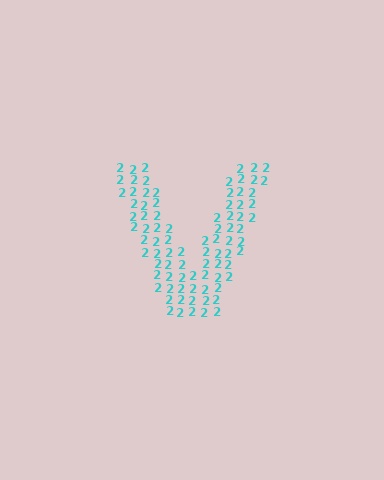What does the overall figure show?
The overall figure shows the letter V.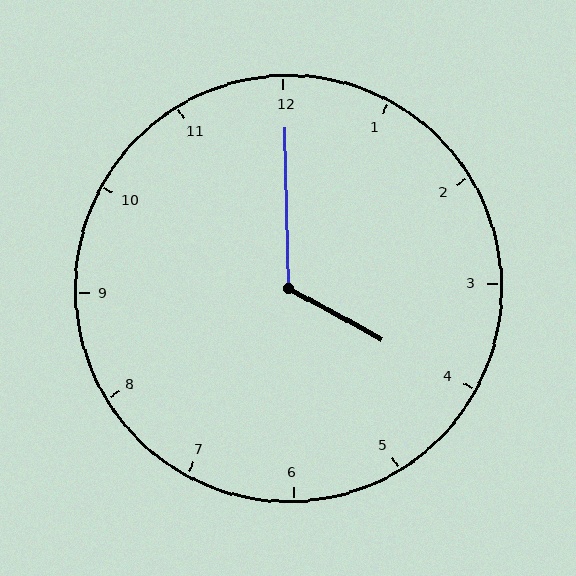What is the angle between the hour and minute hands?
Approximately 120 degrees.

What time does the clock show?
4:00.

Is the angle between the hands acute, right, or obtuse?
It is obtuse.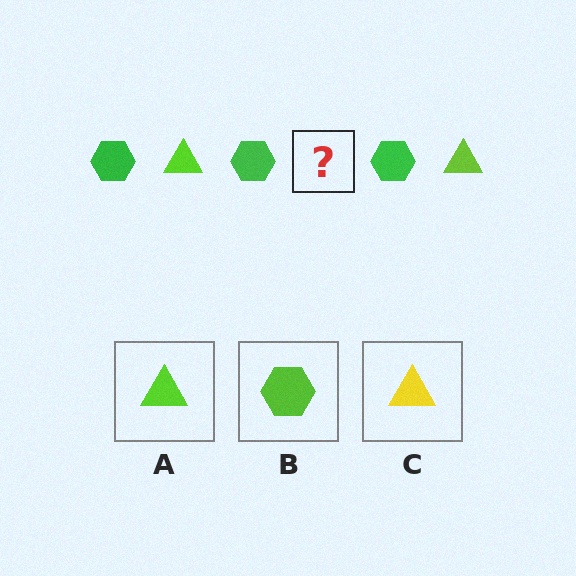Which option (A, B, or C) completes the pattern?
A.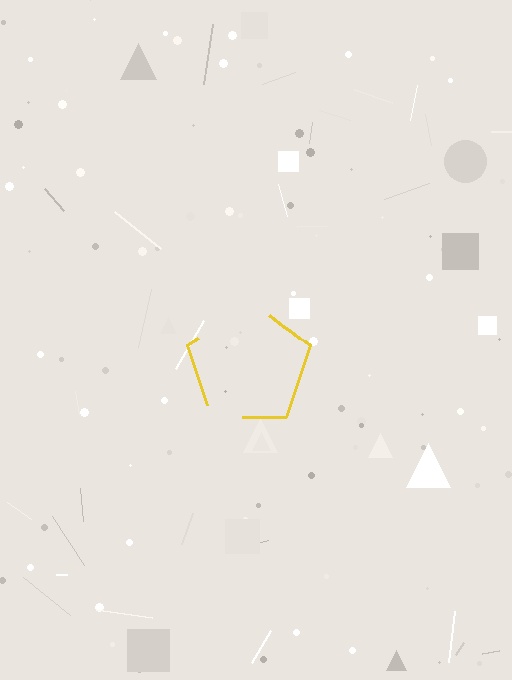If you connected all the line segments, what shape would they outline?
They would outline a pentagon.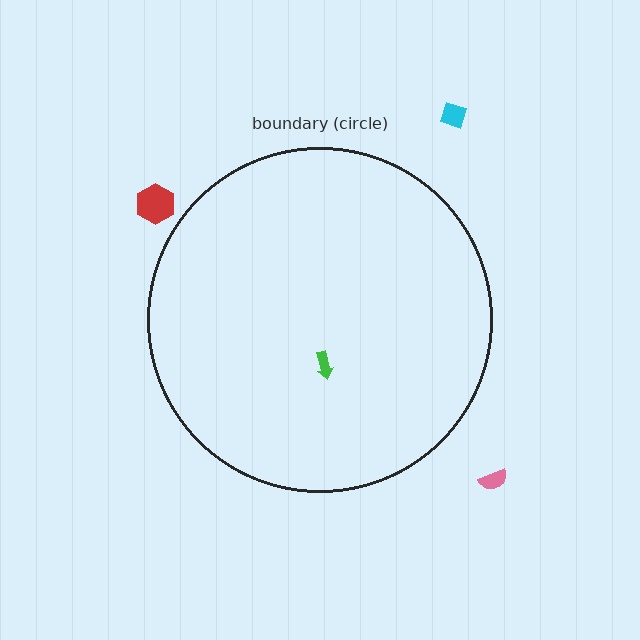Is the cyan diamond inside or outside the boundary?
Outside.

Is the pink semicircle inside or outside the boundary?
Outside.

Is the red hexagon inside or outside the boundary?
Outside.